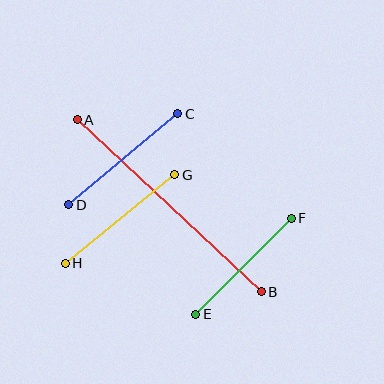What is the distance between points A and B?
The distance is approximately 252 pixels.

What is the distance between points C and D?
The distance is approximately 142 pixels.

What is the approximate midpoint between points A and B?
The midpoint is at approximately (169, 206) pixels.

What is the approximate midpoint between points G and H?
The midpoint is at approximately (120, 219) pixels.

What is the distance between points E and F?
The distance is approximately 135 pixels.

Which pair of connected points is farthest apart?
Points A and B are farthest apart.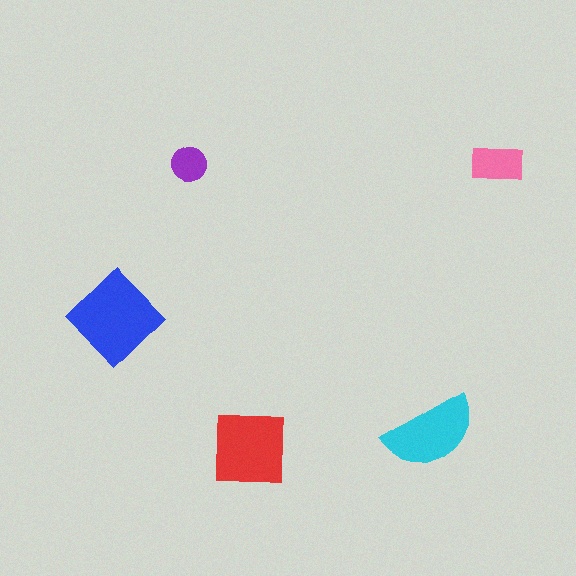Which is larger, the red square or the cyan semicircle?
The red square.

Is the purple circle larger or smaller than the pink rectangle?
Smaller.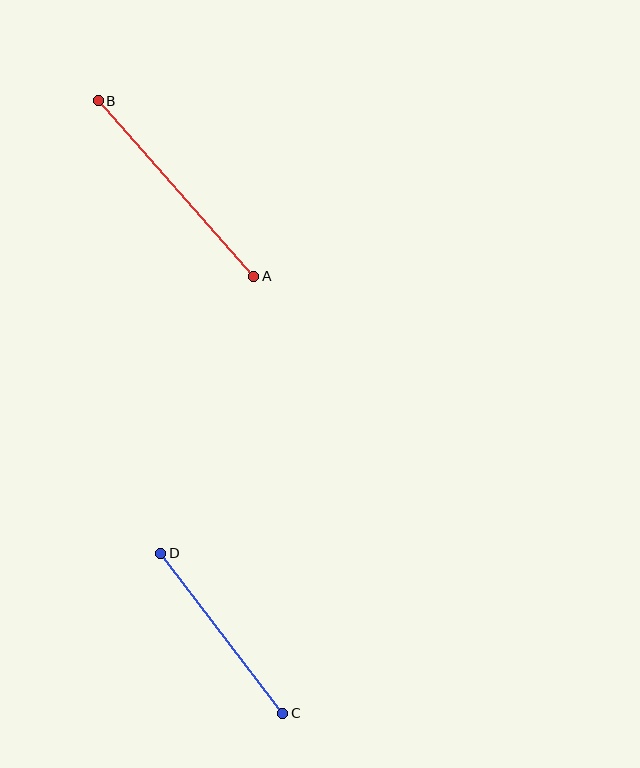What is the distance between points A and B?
The distance is approximately 235 pixels.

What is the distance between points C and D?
The distance is approximately 201 pixels.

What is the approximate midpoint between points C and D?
The midpoint is at approximately (222, 633) pixels.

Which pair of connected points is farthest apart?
Points A and B are farthest apart.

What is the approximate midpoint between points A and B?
The midpoint is at approximately (176, 189) pixels.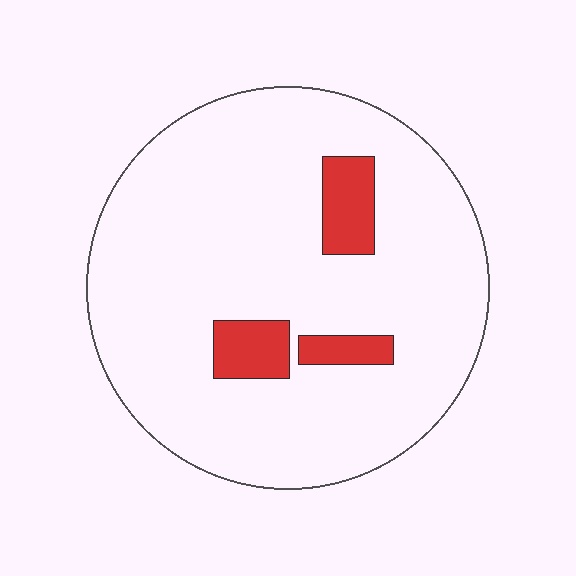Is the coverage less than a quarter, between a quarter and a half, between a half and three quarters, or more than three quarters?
Less than a quarter.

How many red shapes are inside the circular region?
3.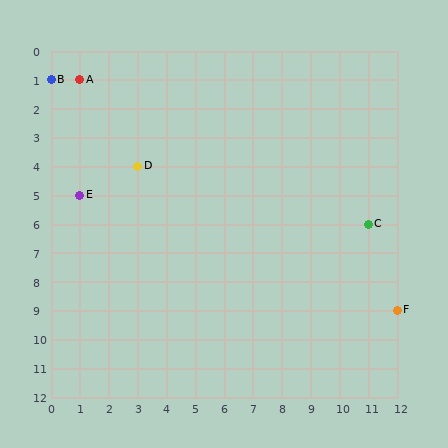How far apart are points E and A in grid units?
Points E and A are 4 rows apart.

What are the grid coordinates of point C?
Point C is at grid coordinates (11, 6).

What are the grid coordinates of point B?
Point B is at grid coordinates (0, 1).